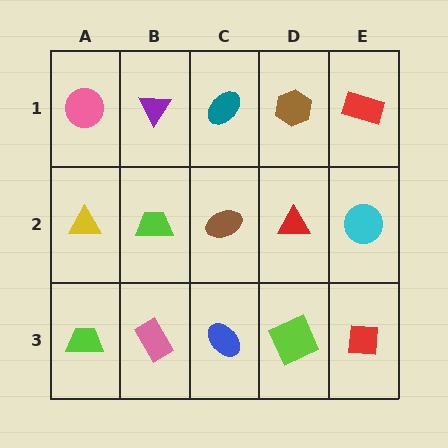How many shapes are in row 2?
5 shapes.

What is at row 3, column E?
A red square.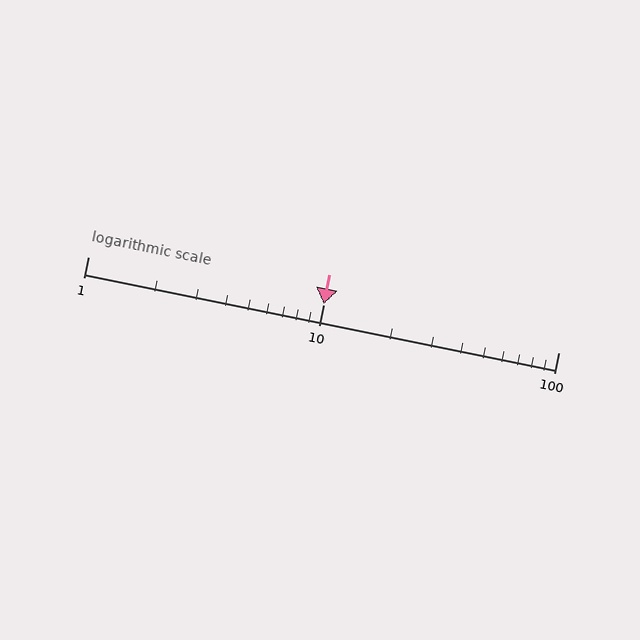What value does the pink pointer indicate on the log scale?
The pointer indicates approximately 10.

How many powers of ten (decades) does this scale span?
The scale spans 2 decades, from 1 to 100.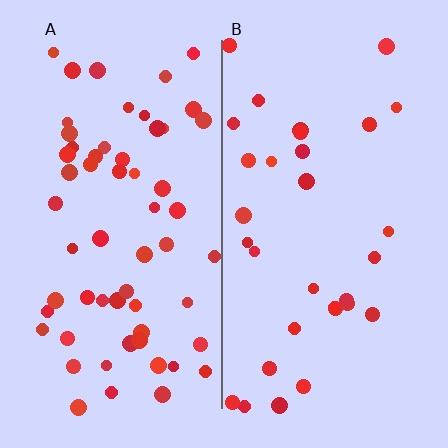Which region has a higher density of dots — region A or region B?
A (the left).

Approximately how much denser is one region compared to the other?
Approximately 1.9× — region A over region B.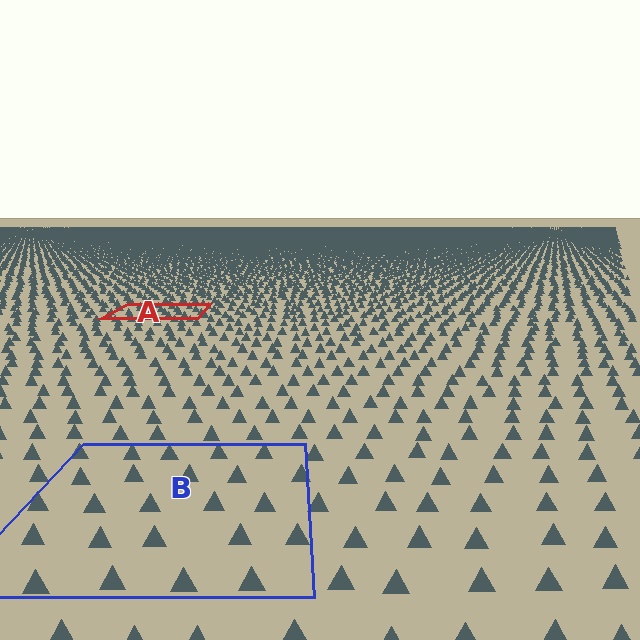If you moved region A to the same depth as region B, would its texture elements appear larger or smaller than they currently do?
They would appear larger. At a closer depth, the same texture elements are projected at a bigger on-screen size.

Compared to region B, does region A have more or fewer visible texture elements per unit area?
Region A has more texture elements per unit area — they are packed more densely because it is farther away.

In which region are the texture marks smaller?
The texture marks are smaller in region A, because it is farther away.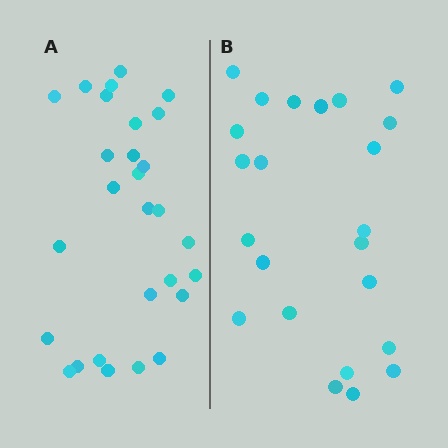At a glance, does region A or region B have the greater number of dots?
Region A (the left region) has more dots.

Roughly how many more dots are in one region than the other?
Region A has about 5 more dots than region B.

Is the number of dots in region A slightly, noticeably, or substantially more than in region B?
Region A has only slightly more — the two regions are fairly close. The ratio is roughly 1.2 to 1.